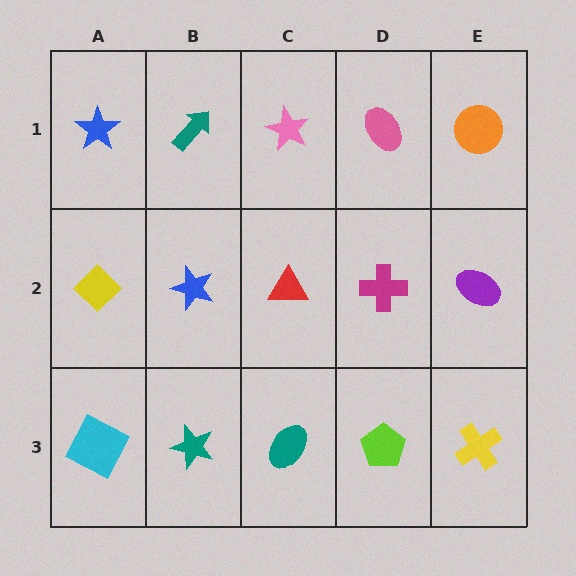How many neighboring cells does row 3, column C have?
3.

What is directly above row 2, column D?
A pink ellipse.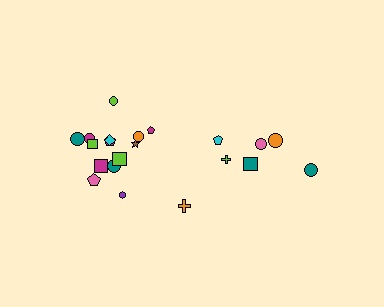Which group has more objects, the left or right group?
The left group.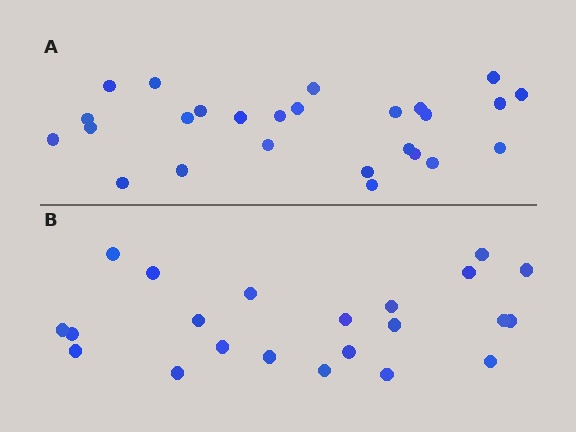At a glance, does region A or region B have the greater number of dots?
Region A (the top region) has more dots.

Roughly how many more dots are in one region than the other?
Region A has about 4 more dots than region B.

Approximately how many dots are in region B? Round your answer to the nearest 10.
About 20 dots. (The exact count is 22, which rounds to 20.)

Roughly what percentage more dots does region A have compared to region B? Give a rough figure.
About 20% more.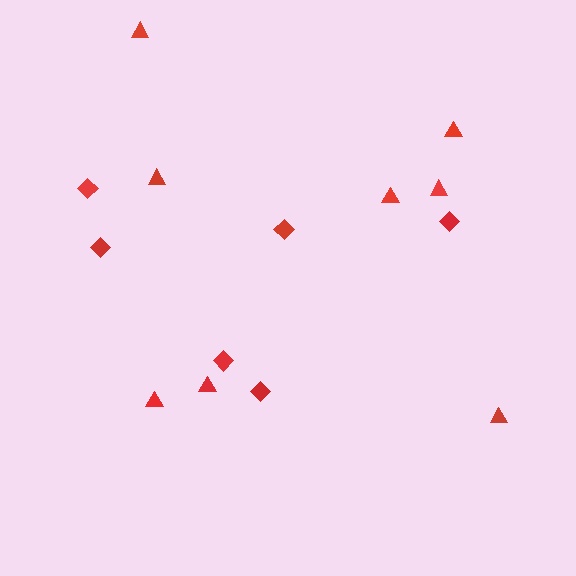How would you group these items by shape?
There are 2 groups: one group of diamonds (6) and one group of triangles (8).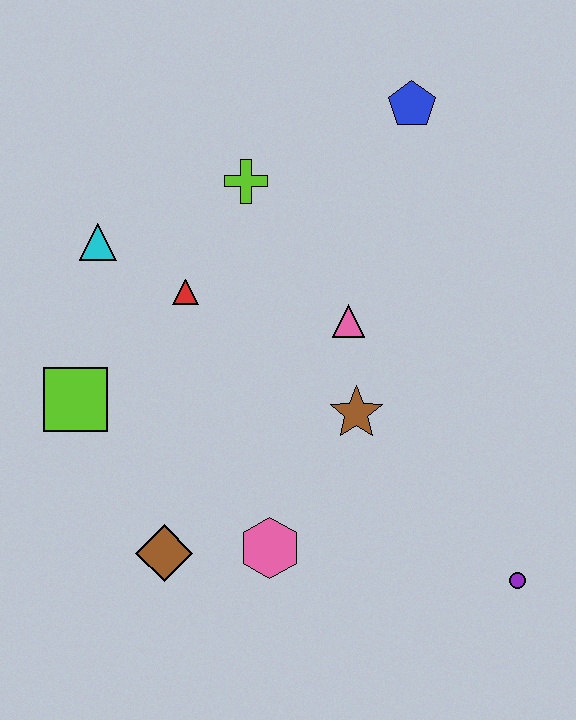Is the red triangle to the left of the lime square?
No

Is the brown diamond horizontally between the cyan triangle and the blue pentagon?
Yes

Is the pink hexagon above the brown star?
No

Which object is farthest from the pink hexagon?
The blue pentagon is farthest from the pink hexagon.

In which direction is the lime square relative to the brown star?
The lime square is to the left of the brown star.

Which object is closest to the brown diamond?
The pink hexagon is closest to the brown diamond.